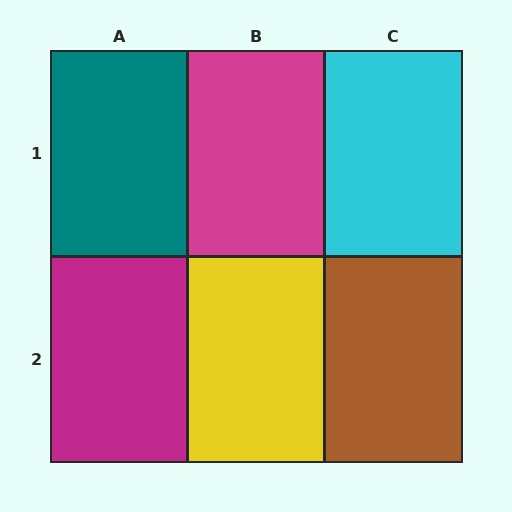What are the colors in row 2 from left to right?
Magenta, yellow, brown.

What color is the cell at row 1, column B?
Magenta.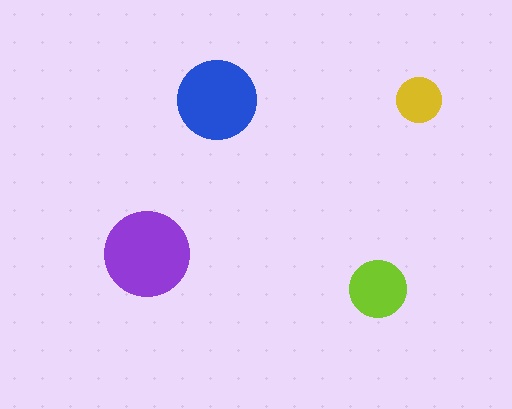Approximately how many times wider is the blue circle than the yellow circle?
About 2 times wider.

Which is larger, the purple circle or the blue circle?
The purple one.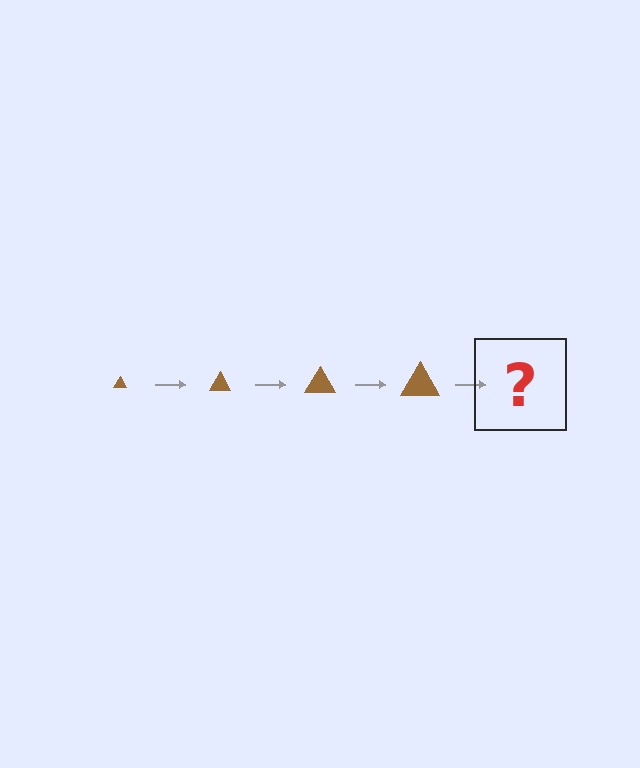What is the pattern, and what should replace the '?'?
The pattern is that the triangle gets progressively larger each step. The '?' should be a brown triangle, larger than the previous one.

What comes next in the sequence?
The next element should be a brown triangle, larger than the previous one.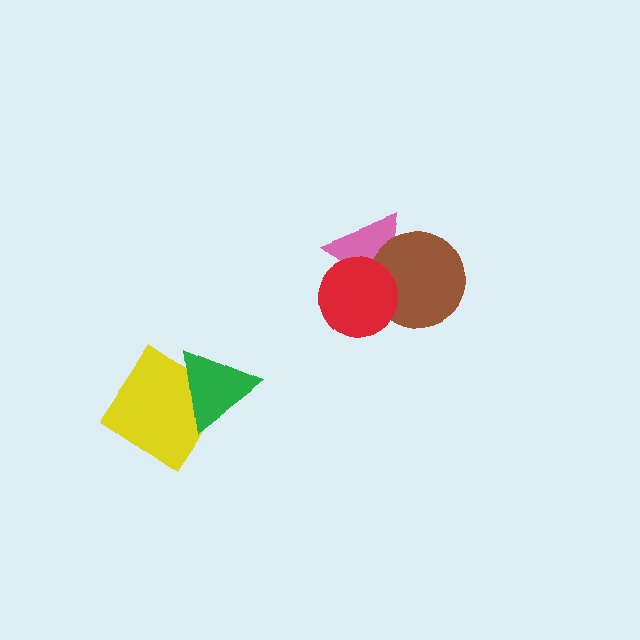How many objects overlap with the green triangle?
1 object overlaps with the green triangle.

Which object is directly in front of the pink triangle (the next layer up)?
The brown circle is directly in front of the pink triangle.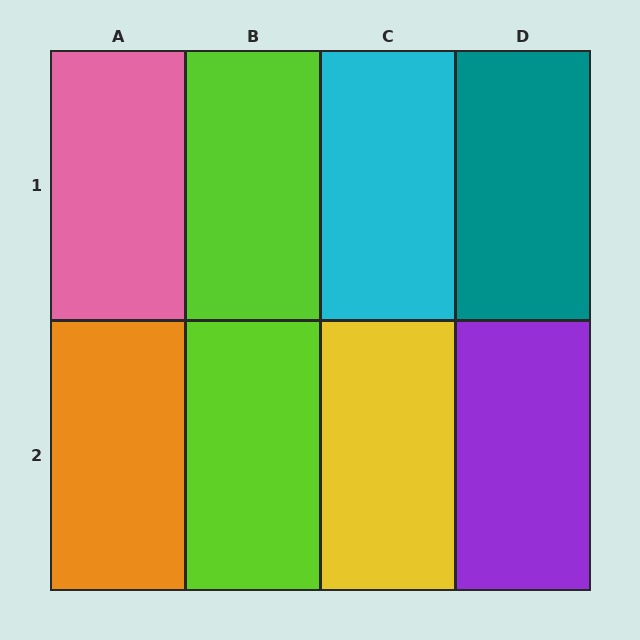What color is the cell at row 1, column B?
Lime.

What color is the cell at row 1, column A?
Pink.